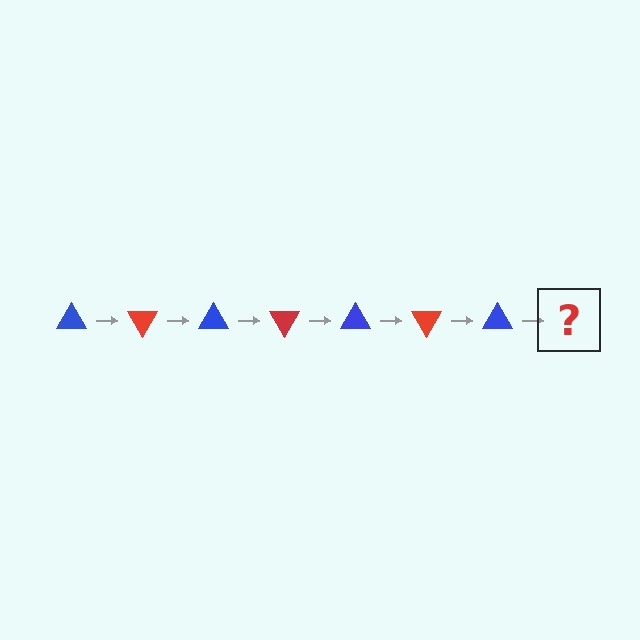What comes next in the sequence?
The next element should be a red triangle, rotated 420 degrees from the start.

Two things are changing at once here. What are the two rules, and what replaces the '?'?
The two rules are that it rotates 60 degrees each step and the color cycles through blue and red. The '?' should be a red triangle, rotated 420 degrees from the start.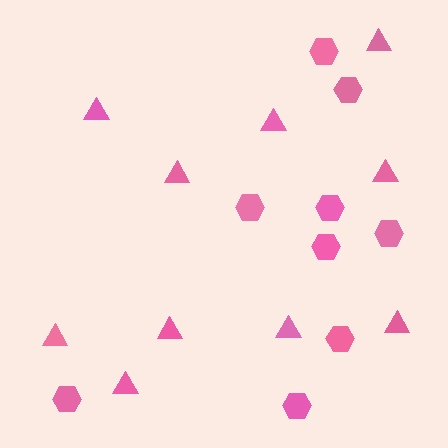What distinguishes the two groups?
There are 2 groups: one group of triangles (10) and one group of hexagons (9).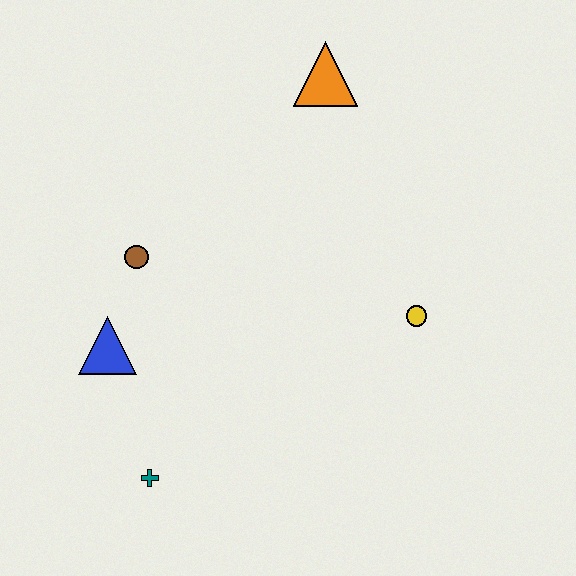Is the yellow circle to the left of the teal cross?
No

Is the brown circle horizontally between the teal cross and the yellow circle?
No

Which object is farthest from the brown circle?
The yellow circle is farthest from the brown circle.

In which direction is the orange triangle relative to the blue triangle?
The orange triangle is above the blue triangle.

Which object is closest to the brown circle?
The blue triangle is closest to the brown circle.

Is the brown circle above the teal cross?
Yes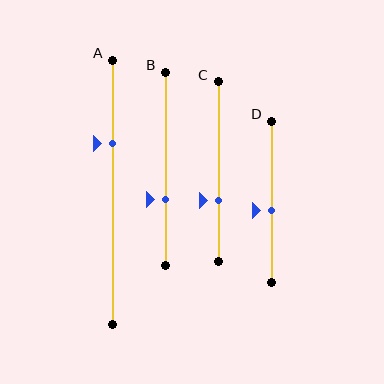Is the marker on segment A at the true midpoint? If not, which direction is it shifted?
No, the marker on segment A is shifted upward by about 18% of the segment length.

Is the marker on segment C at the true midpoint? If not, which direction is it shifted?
No, the marker on segment C is shifted downward by about 16% of the segment length.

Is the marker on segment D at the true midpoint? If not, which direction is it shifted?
No, the marker on segment D is shifted downward by about 5% of the segment length.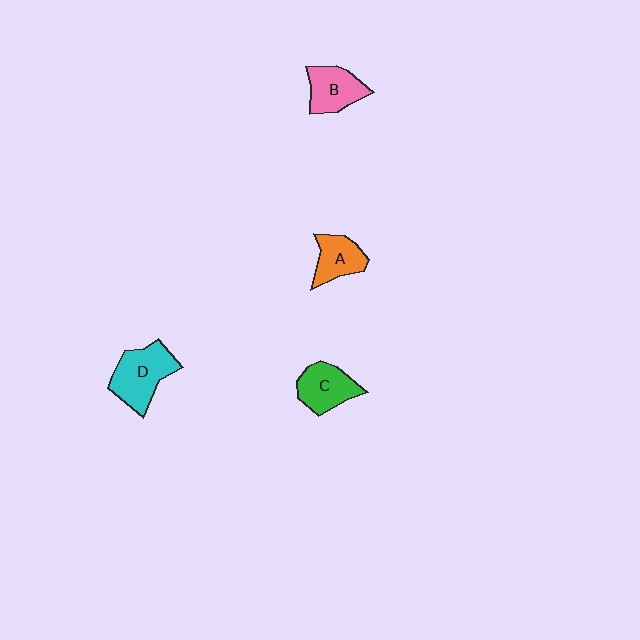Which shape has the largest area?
Shape D (cyan).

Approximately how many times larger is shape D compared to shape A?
Approximately 1.5 times.